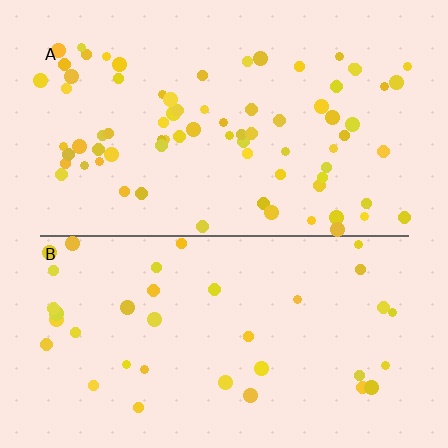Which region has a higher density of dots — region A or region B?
A (the top).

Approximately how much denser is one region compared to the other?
Approximately 2.1× — region A over region B.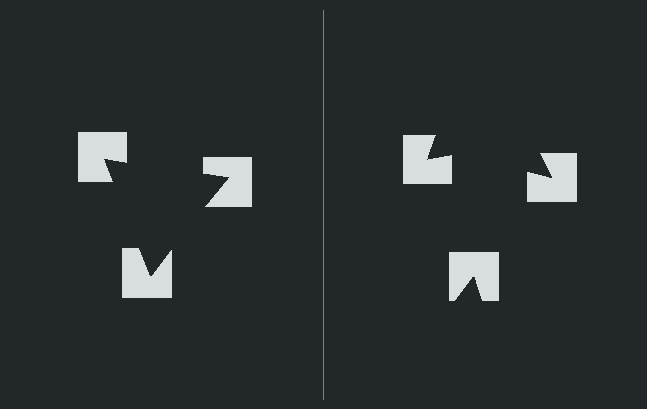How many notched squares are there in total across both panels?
6 — 3 on each side.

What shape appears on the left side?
An illusory triangle.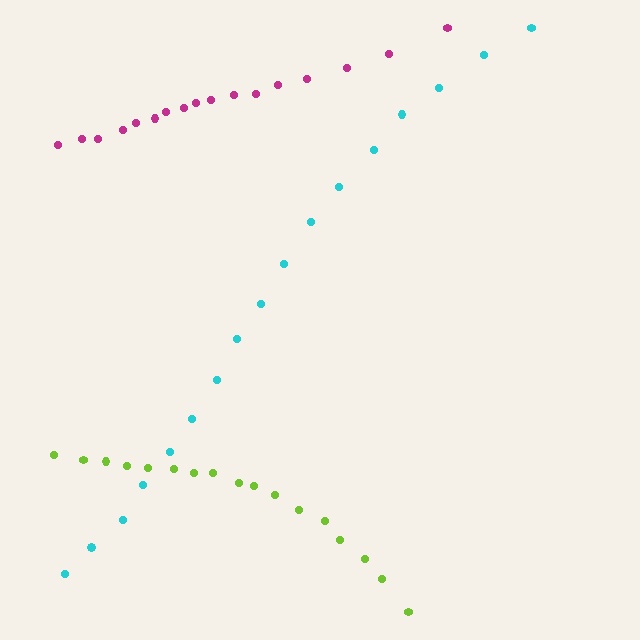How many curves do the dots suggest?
There are 3 distinct paths.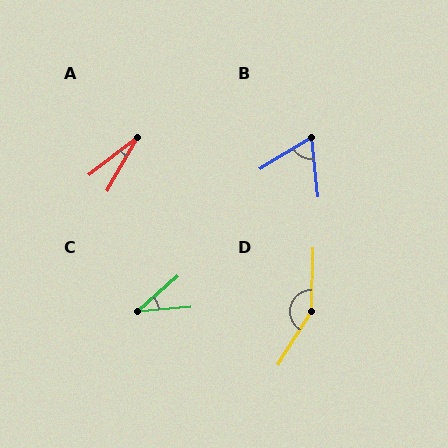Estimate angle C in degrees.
Approximately 36 degrees.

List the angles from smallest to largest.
A (23°), C (36°), B (65°), D (150°).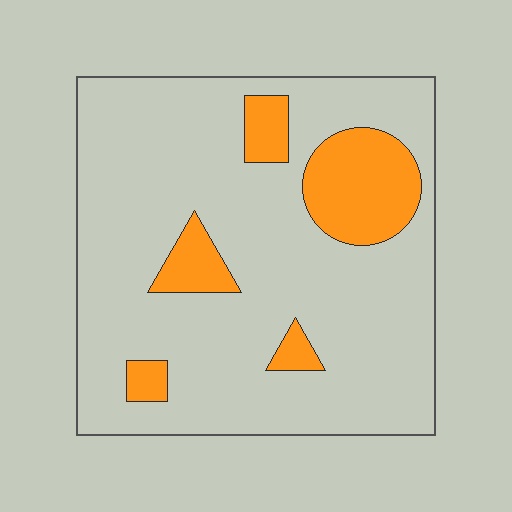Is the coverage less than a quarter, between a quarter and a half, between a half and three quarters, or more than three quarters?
Less than a quarter.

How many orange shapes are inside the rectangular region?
5.